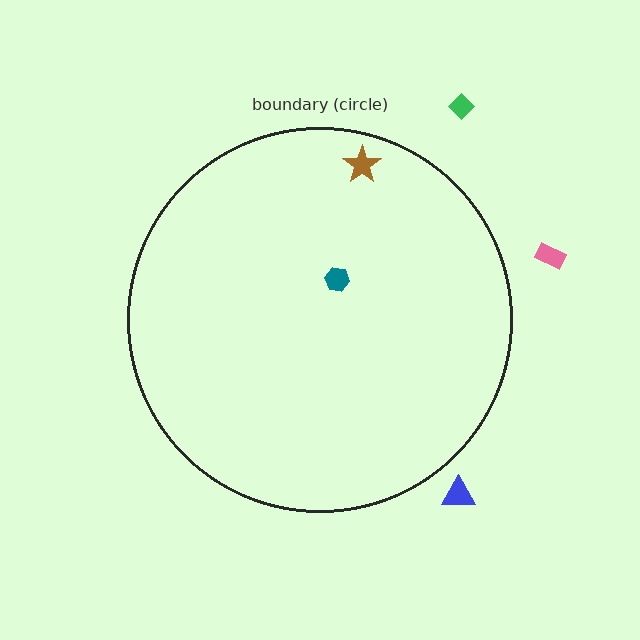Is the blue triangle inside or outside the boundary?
Outside.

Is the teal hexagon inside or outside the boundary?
Inside.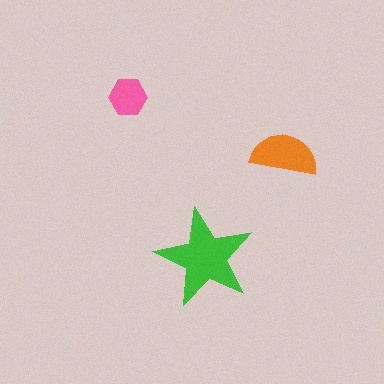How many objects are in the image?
There are 3 objects in the image.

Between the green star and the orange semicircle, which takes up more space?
The green star.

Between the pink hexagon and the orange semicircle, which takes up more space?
The orange semicircle.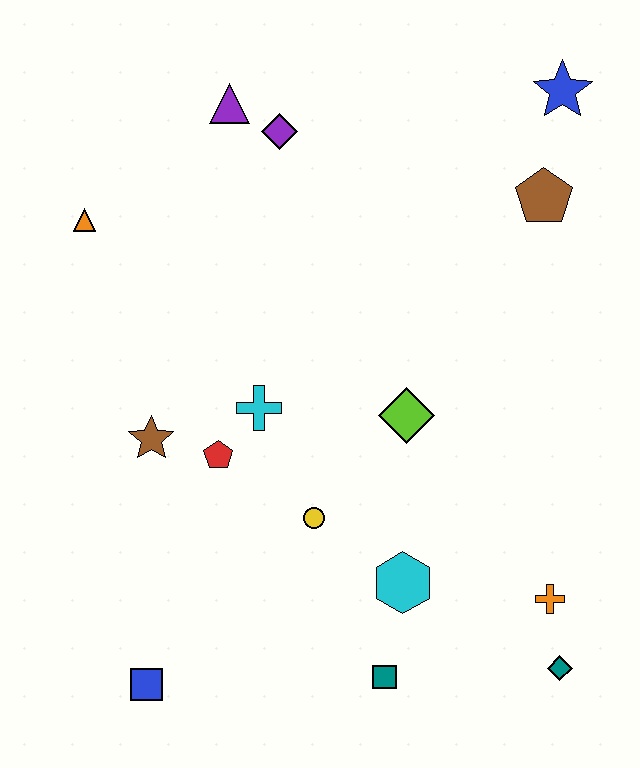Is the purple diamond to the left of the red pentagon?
No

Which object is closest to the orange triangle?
The purple triangle is closest to the orange triangle.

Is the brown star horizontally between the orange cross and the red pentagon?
No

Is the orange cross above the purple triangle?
No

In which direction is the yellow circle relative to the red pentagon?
The yellow circle is to the right of the red pentagon.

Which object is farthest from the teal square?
The blue star is farthest from the teal square.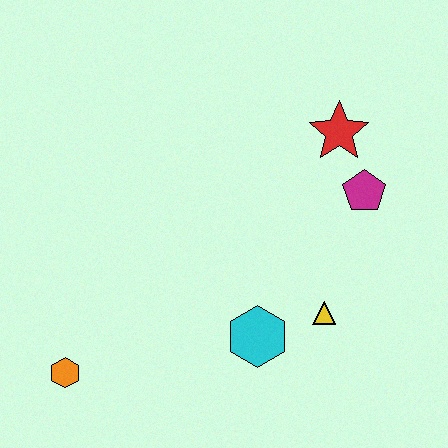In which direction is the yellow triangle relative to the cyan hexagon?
The yellow triangle is to the right of the cyan hexagon.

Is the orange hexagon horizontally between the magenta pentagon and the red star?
No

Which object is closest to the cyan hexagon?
The yellow triangle is closest to the cyan hexagon.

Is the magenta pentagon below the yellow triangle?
No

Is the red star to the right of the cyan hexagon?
Yes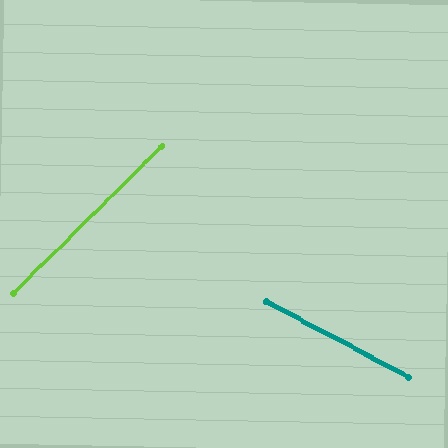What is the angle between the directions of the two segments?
Approximately 73 degrees.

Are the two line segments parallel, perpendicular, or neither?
Neither parallel nor perpendicular — they differ by about 73°.